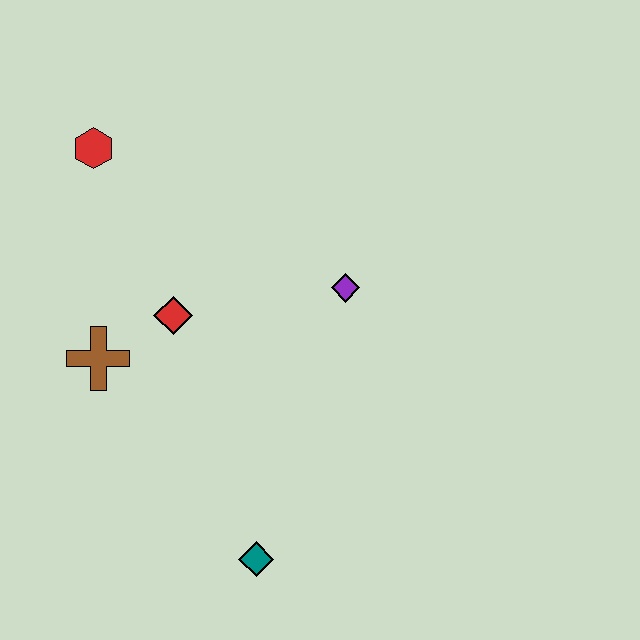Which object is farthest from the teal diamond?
The red hexagon is farthest from the teal diamond.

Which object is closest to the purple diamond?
The red diamond is closest to the purple diamond.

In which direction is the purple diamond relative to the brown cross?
The purple diamond is to the right of the brown cross.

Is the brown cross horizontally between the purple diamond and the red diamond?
No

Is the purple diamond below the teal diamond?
No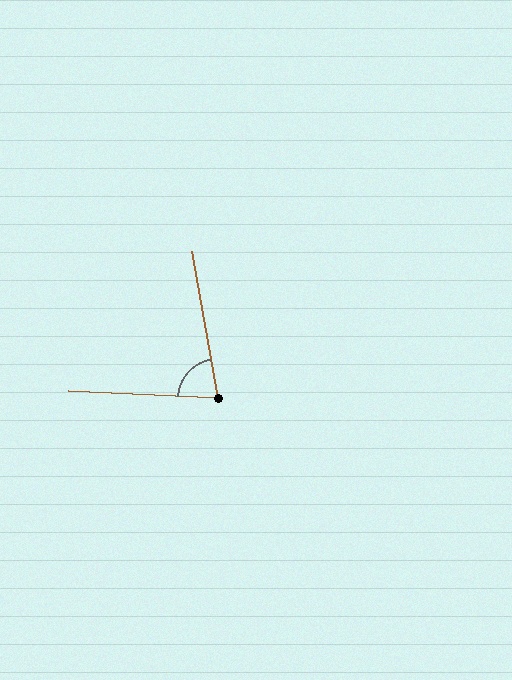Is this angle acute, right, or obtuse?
It is acute.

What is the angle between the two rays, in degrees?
Approximately 77 degrees.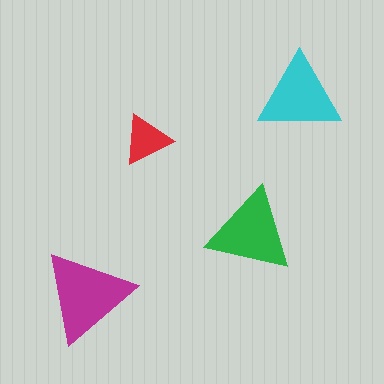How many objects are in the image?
There are 4 objects in the image.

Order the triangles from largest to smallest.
the magenta one, the green one, the cyan one, the red one.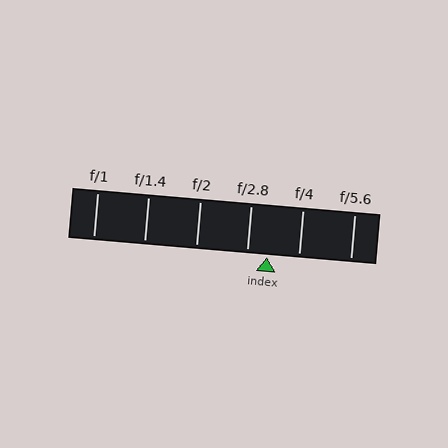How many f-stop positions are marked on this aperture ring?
There are 6 f-stop positions marked.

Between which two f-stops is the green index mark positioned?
The index mark is between f/2.8 and f/4.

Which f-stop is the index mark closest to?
The index mark is closest to f/2.8.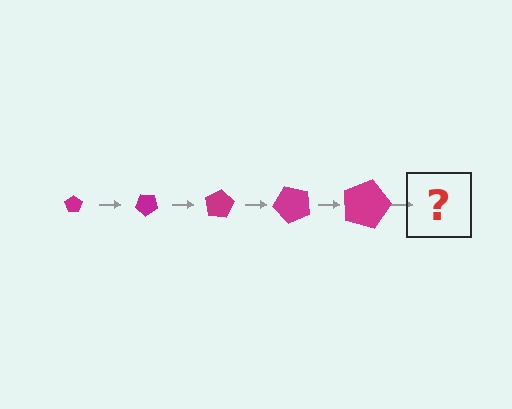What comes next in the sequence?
The next element should be a pentagon, larger than the previous one and rotated 200 degrees from the start.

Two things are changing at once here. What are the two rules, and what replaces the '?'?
The two rules are that the pentagon grows larger each step and it rotates 40 degrees each step. The '?' should be a pentagon, larger than the previous one and rotated 200 degrees from the start.